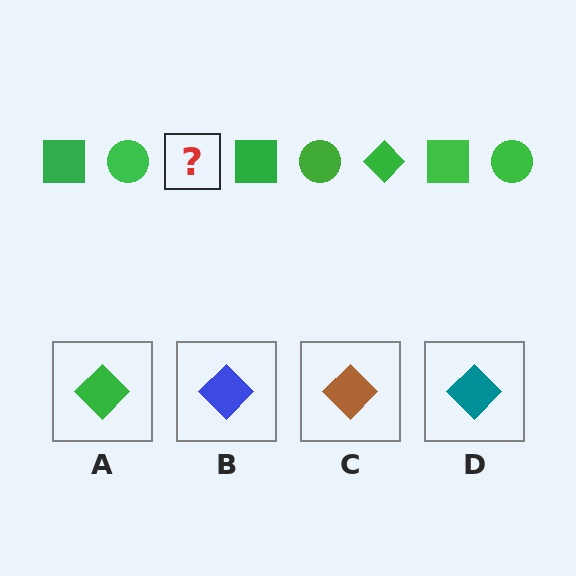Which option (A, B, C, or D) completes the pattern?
A.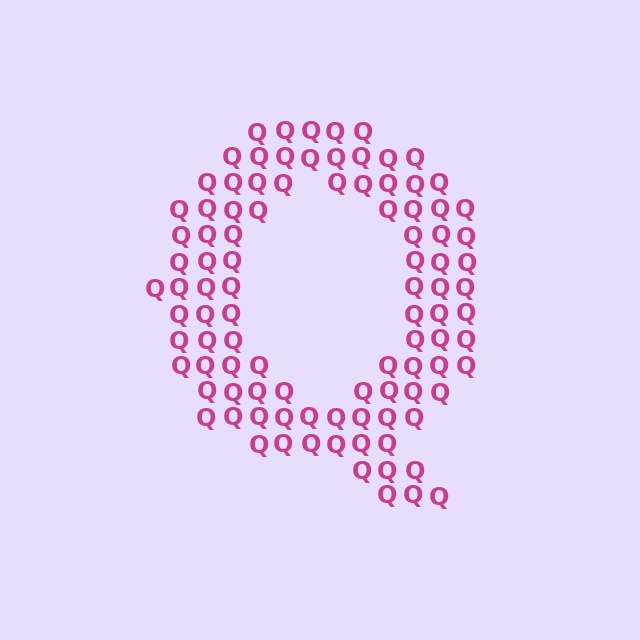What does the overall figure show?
The overall figure shows the letter Q.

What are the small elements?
The small elements are letter Q's.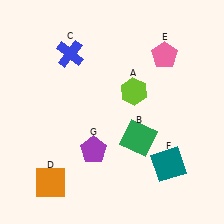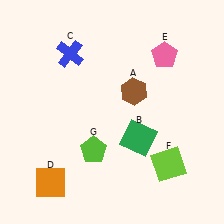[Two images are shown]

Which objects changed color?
A changed from lime to brown. F changed from teal to lime. G changed from purple to lime.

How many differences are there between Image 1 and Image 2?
There are 3 differences between the two images.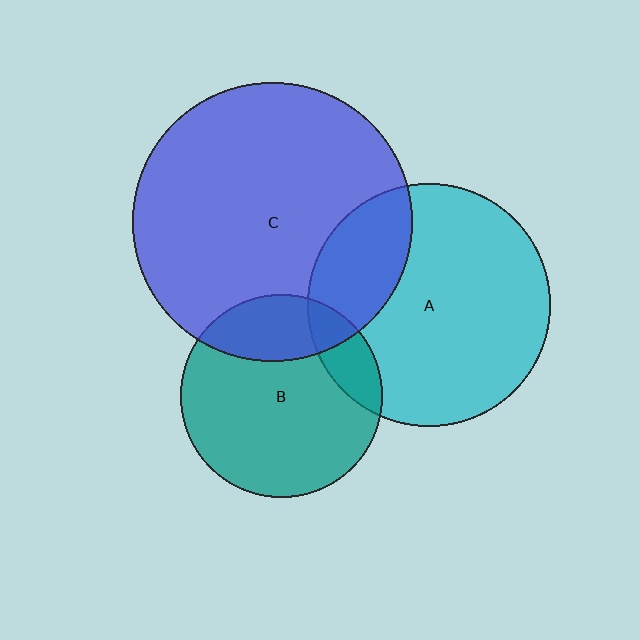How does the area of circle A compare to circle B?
Approximately 1.4 times.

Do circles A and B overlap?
Yes.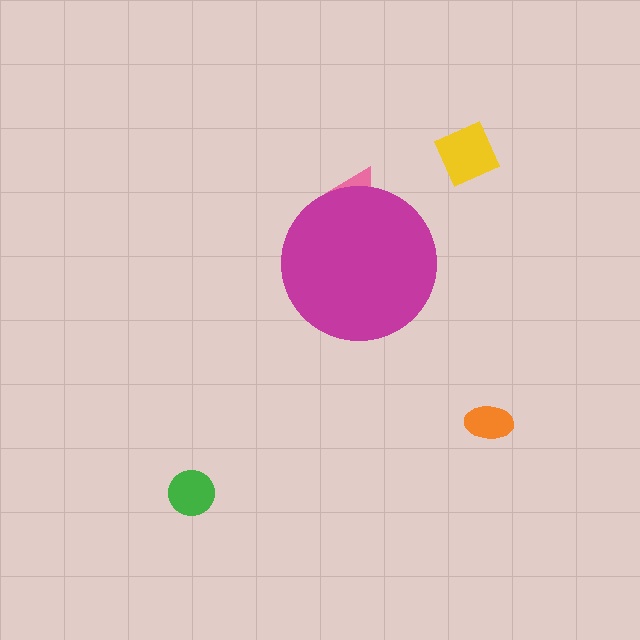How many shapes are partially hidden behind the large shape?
1 shape is partially hidden.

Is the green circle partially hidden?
No, the green circle is fully visible.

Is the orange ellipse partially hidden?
No, the orange ellipse is fully visible.